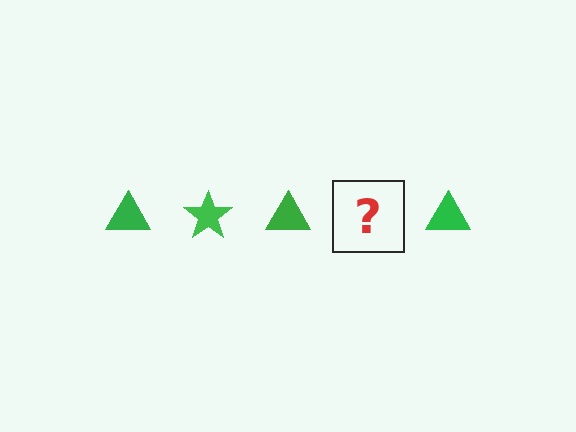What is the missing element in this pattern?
The missing element is a green star.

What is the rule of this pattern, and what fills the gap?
The rule is that the pattern cycles through triangle, star shapes in green. The gap should be filled with a green star.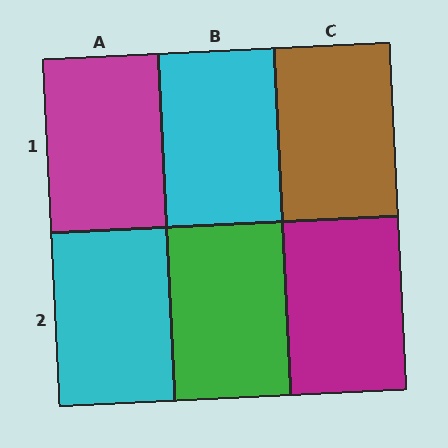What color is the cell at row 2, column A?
Cyan.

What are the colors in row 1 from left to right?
Magenta, cyan, brown.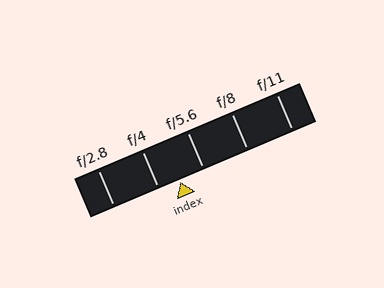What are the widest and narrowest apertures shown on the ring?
The widest aperture shown is f/2.8 and the narrowest is f/11.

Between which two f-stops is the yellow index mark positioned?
The index mark is between f/4 and f/5.6.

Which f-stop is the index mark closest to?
The index mark is closest to f/4.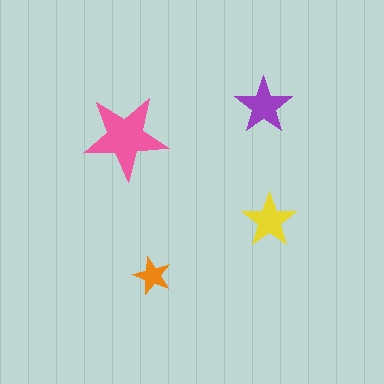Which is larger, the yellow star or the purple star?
The purple one.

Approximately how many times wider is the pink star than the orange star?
About 2 times wider.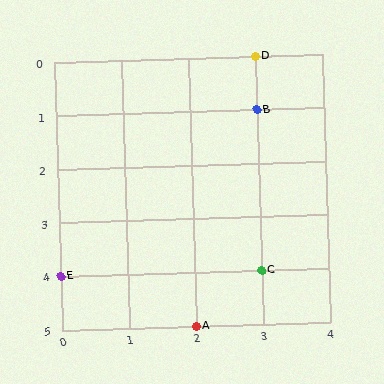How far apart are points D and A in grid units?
Points D and A are 1 column and 5 rows apart (about 5.1 grid units diagonally).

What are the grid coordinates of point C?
Point C is at grid coordinates (3, 4).